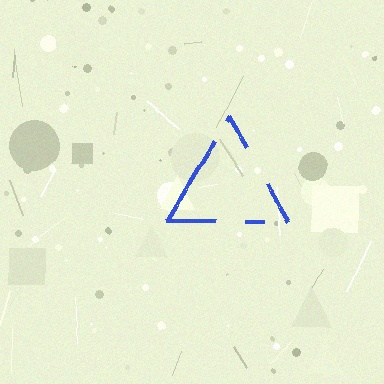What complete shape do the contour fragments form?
The contour fragments form a triangle.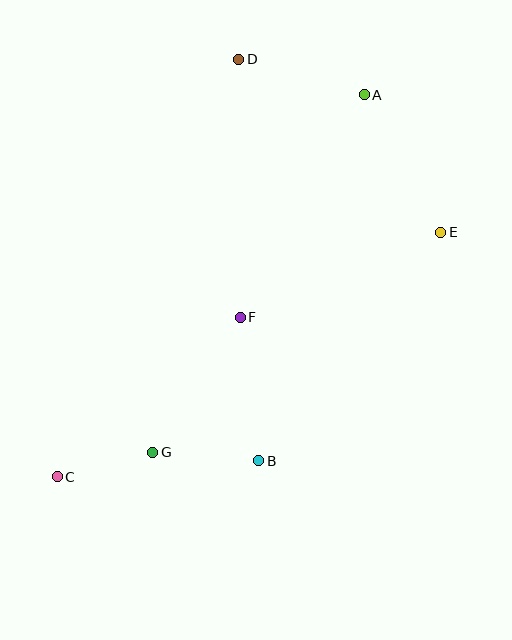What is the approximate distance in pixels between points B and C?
The distance between B and C is approximately 202 pixels.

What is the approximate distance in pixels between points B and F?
The distance between B and F is approximately 144 pixels.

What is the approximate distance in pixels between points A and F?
The distance between A and F is approximately 255 pixels.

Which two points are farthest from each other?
Points A and C are farthest from each other.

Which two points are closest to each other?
Points C and G are closest to each other.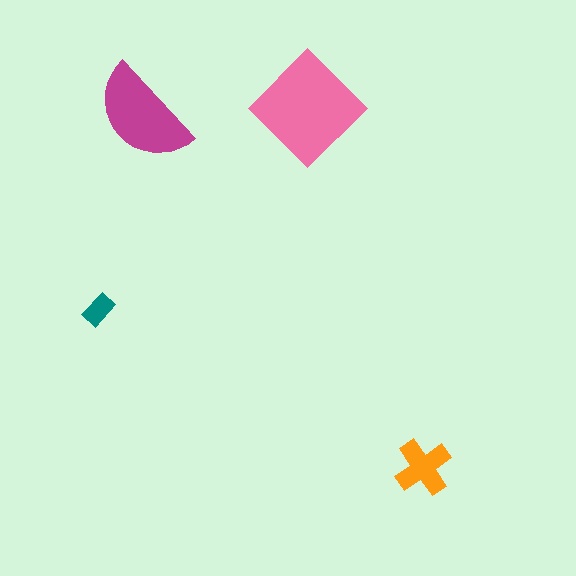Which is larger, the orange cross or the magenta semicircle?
The magenta semicircle.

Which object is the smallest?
The teal rectangle.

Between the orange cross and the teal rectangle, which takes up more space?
The orange cross.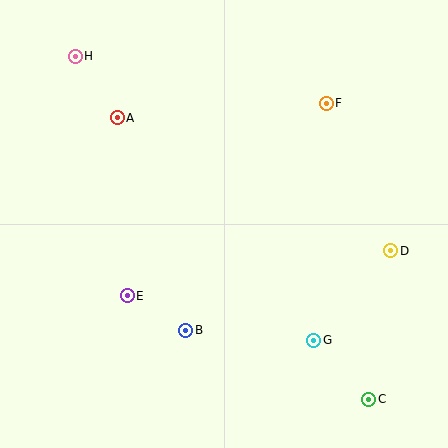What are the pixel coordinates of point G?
Point G is at (314, 340).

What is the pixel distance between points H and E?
The distance between H and E is 245 pixels.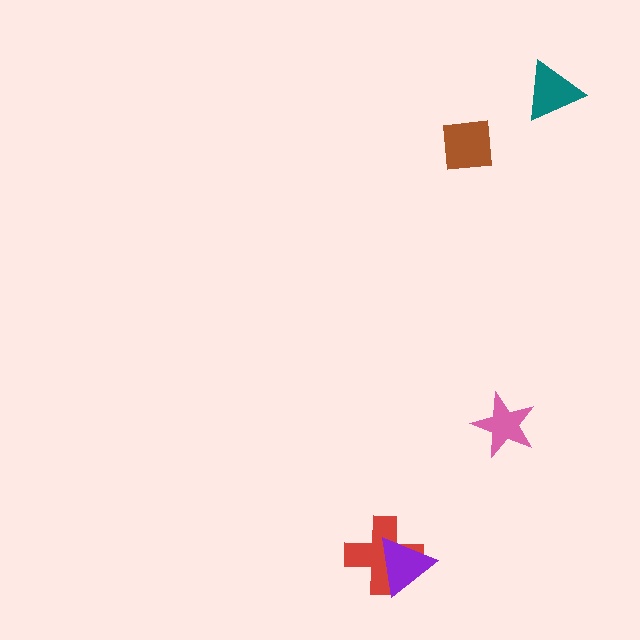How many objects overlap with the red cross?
1 object overlaps with the red cross.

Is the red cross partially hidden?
Yes, it is partially covered by another shape.